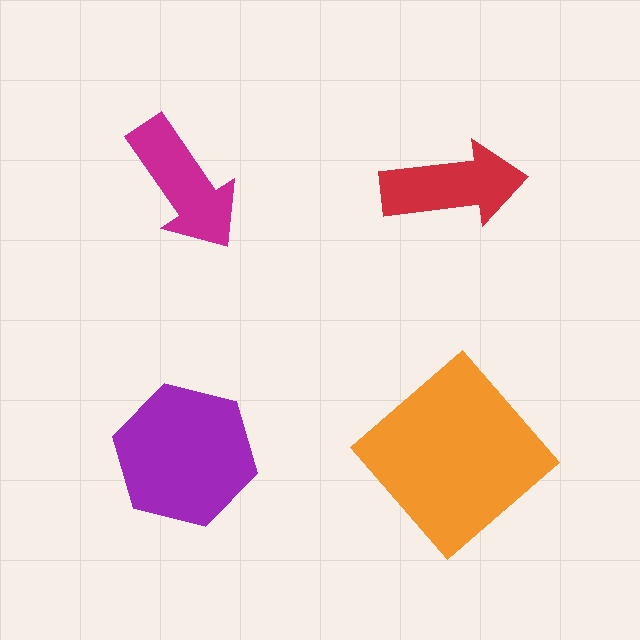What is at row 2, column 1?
A purple hexagon.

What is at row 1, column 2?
A red arrow.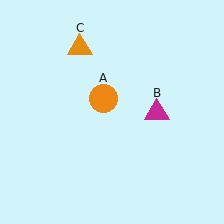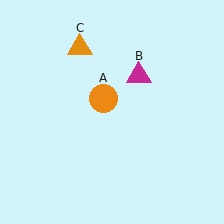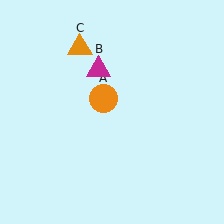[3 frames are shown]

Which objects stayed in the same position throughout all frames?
Orange circle (object A) and orange triangle (object C) remained stationary.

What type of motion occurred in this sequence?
The magenta triangle (object B) rotated counterclockwise around the center of the scene.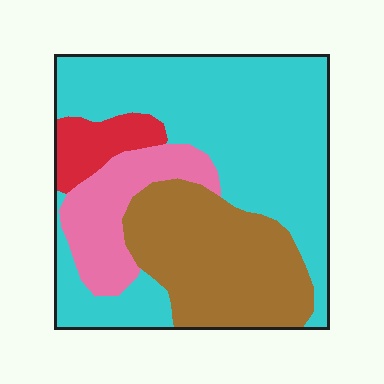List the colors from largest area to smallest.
From largest to smallest: cyan, brown, pink, red.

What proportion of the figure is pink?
Pink covers about 15% of the figure.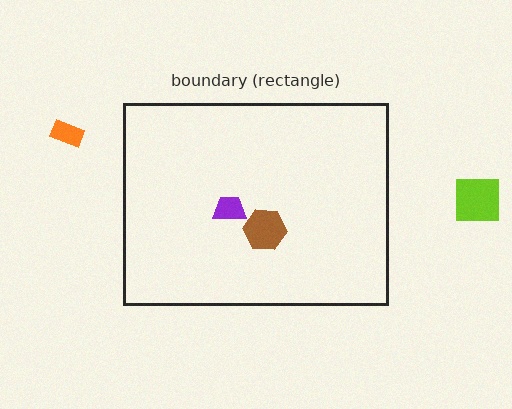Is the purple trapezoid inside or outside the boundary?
Inside.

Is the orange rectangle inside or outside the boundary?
Outside.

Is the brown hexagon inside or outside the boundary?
Inside.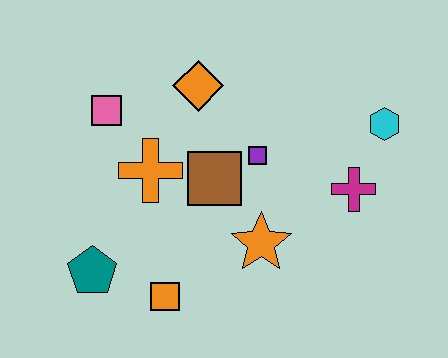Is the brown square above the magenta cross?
Yes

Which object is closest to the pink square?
The orange cross is closest to the pink square.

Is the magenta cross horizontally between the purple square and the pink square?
No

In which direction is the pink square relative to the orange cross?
The pink square is above the orange cross.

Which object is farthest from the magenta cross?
The teal pentagon is farthest from the magenta cross.